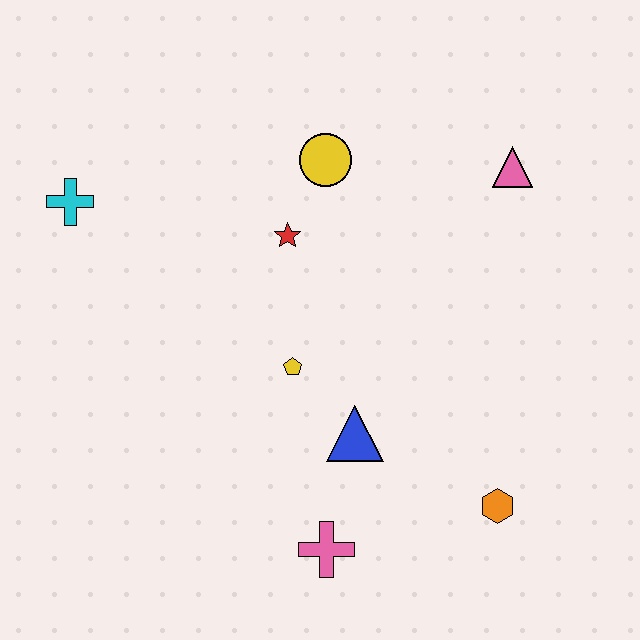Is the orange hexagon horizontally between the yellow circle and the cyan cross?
No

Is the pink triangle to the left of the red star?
No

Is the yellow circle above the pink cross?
Yes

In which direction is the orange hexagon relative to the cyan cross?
The orange hexagon is to the right of the cyan cross.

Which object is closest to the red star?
The yellow circle is closest to the red star.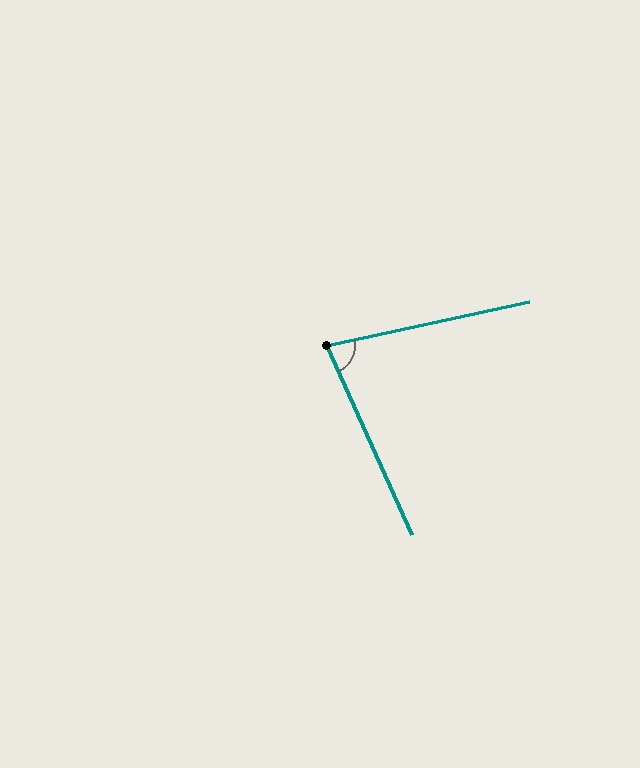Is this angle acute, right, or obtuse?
It is acute.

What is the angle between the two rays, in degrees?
Approximately 78 degrees.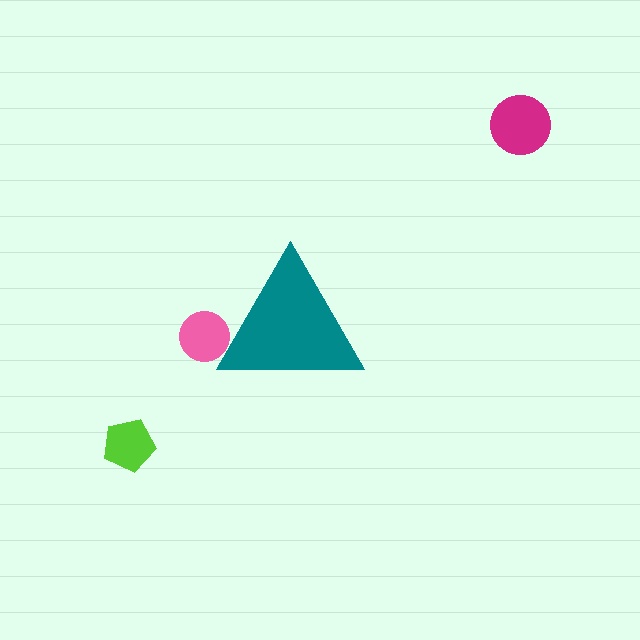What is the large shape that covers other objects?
A teal triangle.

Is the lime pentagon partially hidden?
No, the lime pentagon is fully visible.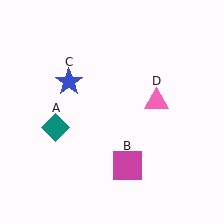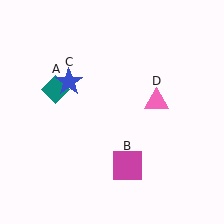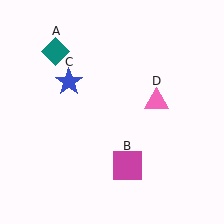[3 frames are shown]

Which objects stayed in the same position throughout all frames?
Magenta square (object B) and blue star (object C) and pink triangle (object D) remained stationary.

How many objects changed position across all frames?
1 object changed position: teal diamond (object A).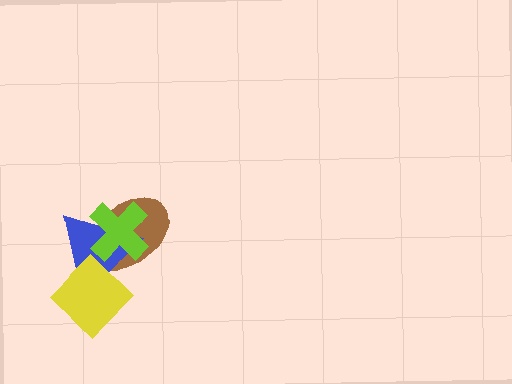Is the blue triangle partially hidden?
Yes, it is partially covered by another shape.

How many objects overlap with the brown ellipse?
3 objects overlap with the brown ellipse.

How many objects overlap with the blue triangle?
3 objects overlap with the blue triangle.